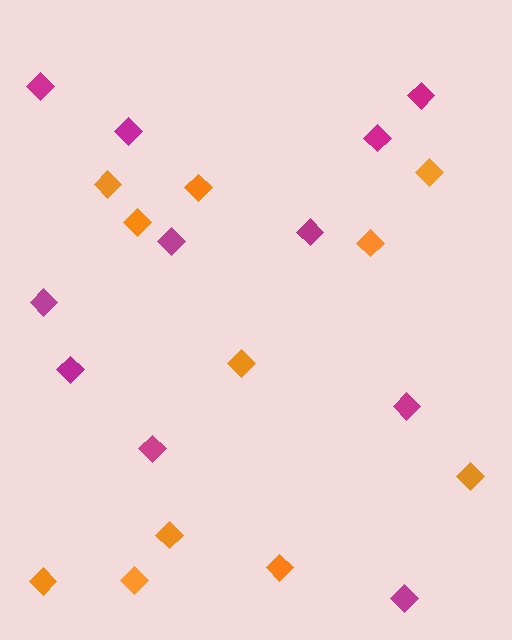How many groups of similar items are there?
There are 2 groups: one group of magenta diamonds (11) and one group of orange diamonds (11).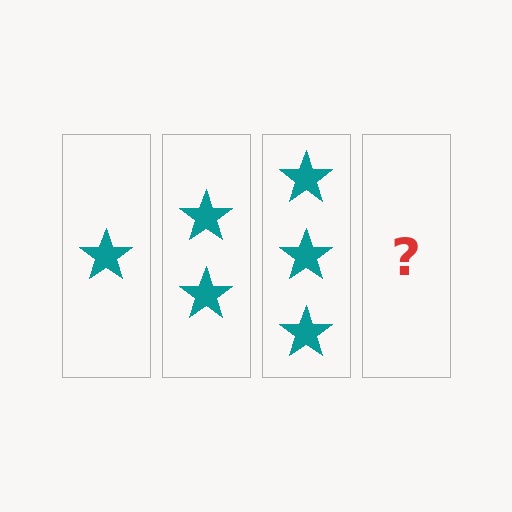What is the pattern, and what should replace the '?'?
The pattern is that each step adds one more star. The '?' should be 4 stars.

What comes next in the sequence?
The next element should be 4 stars.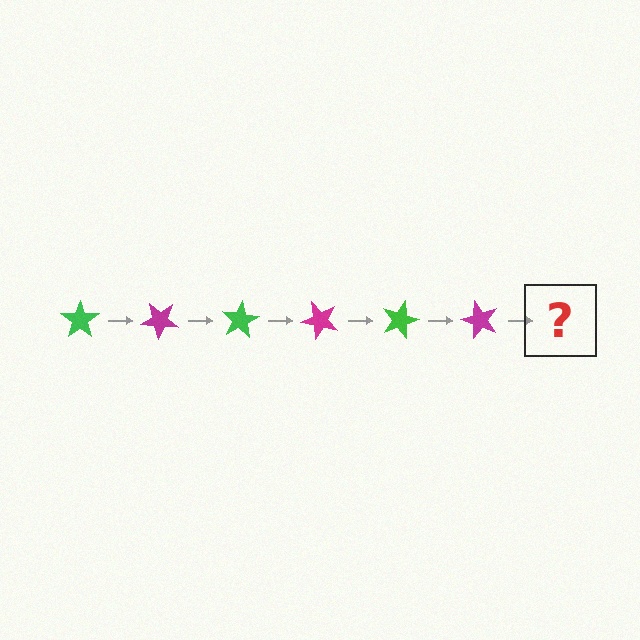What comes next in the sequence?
The next element should be a green star, rotated 240 degrees from the start.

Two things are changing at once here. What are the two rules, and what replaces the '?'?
The two rules are that it rotates 40 degrees each step and the color cycles through green and magenta. The '?' should be a green star, rotated 240 degrees from the start.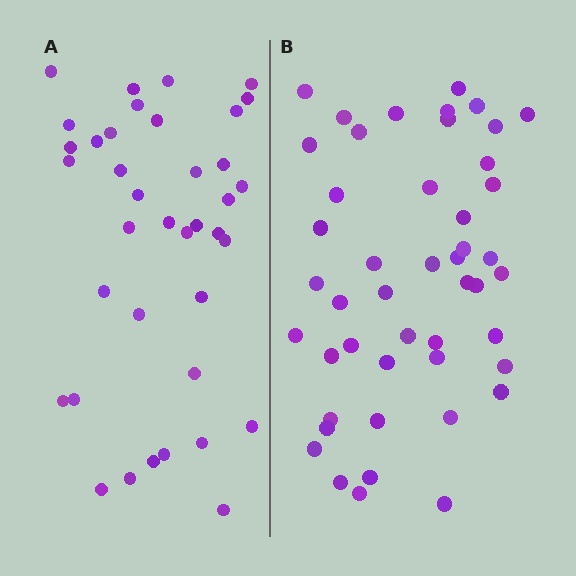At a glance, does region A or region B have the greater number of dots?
Region B (the right region) has more dots.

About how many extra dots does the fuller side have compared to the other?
Region B has roughly 8 or so more dots than region A.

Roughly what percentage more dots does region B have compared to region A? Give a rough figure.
About 25% more.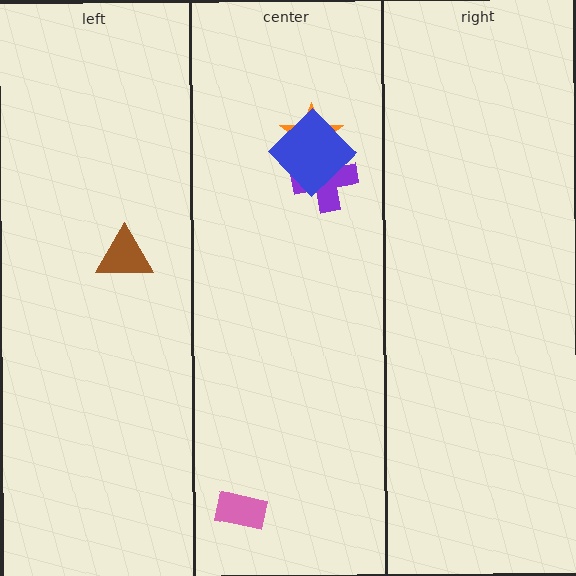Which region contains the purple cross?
The center region.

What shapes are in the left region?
The brown triangle.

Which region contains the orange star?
The center region.